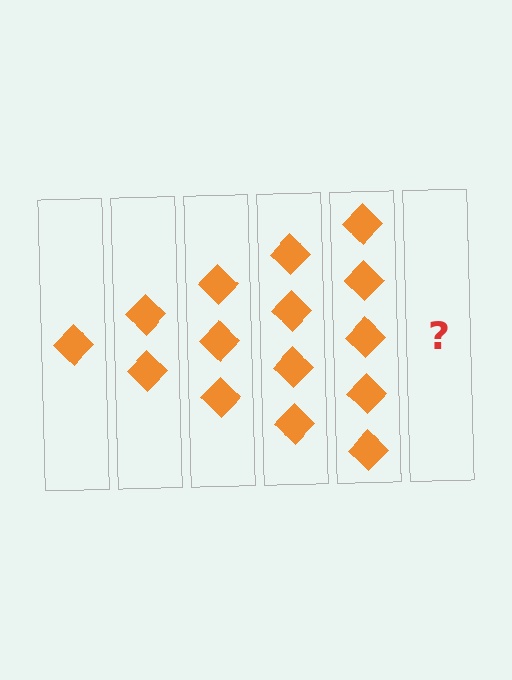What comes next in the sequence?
The next element should be 6 diamonds.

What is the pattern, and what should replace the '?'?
The pattern is that each step adds one more diamond. The '?' should be 6 diamonds.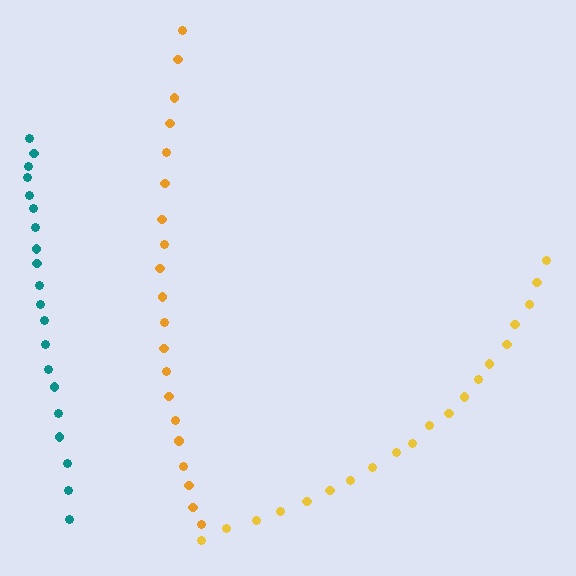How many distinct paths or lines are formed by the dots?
There are 3 distinct paths.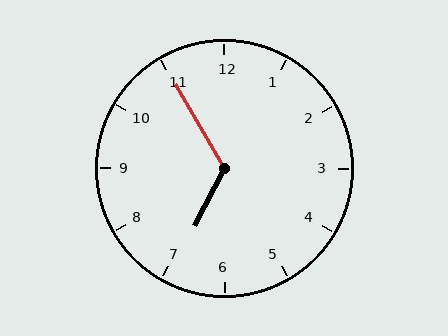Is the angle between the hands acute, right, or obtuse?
It is obtuse.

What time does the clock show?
6:55.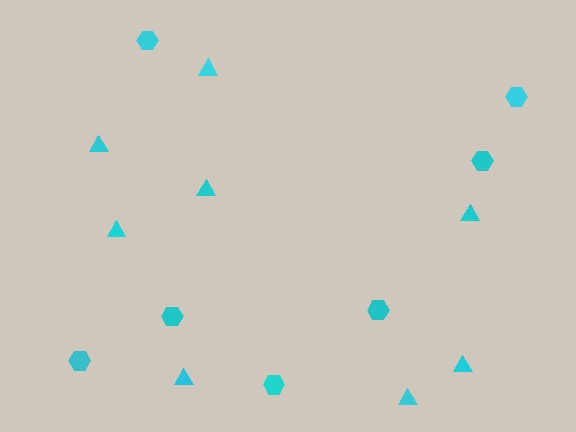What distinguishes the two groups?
There are 2 groups: one group of triangles (8) and one group of hexagons (7).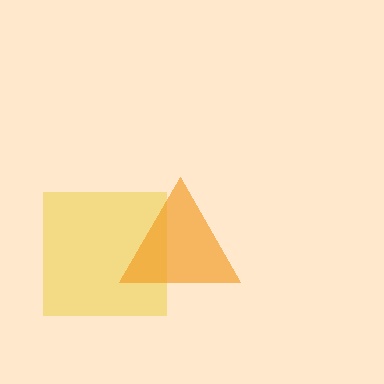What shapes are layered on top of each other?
The layered shapes are: a yellow square, an orange triangle.